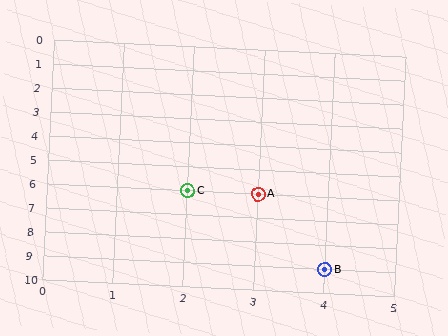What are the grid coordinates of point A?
Point A is at grid coordinates (3, 6).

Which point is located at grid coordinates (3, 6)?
Point A is at (3, 6).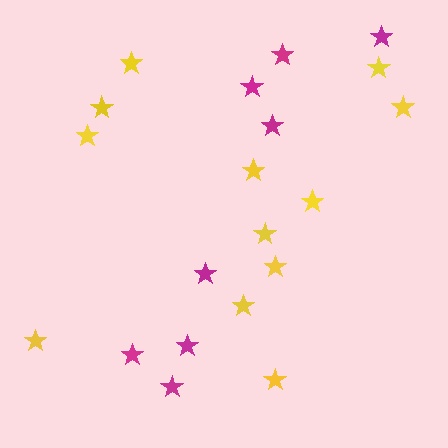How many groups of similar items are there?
There are 2 groups: one group of yellow stars (12) and one group of magenta stars (8).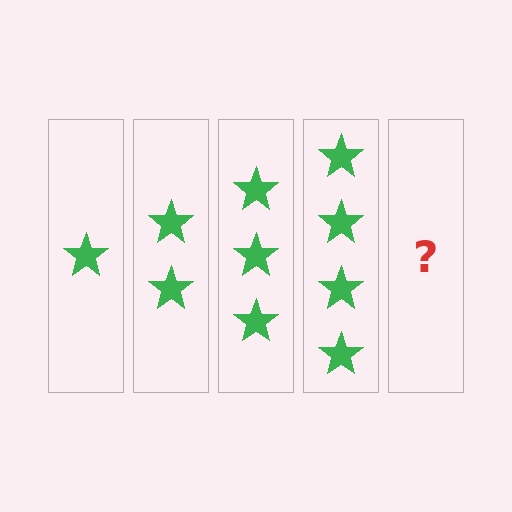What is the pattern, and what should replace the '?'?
The pattern is that each step adds one more star. The '?' should be 5 stars.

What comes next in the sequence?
The next element should be 5 stars.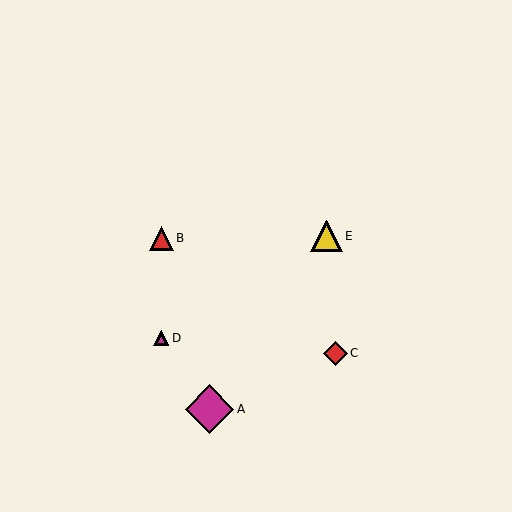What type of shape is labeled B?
Shape B is a red triangle.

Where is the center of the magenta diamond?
The center of the magenta diamond is at (209, 409).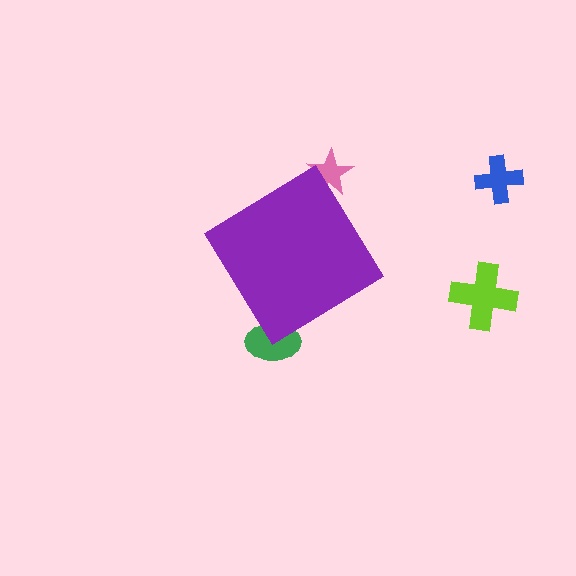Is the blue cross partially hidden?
No, the blue cross is fully visible.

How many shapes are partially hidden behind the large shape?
2 shapes are partially hidden.